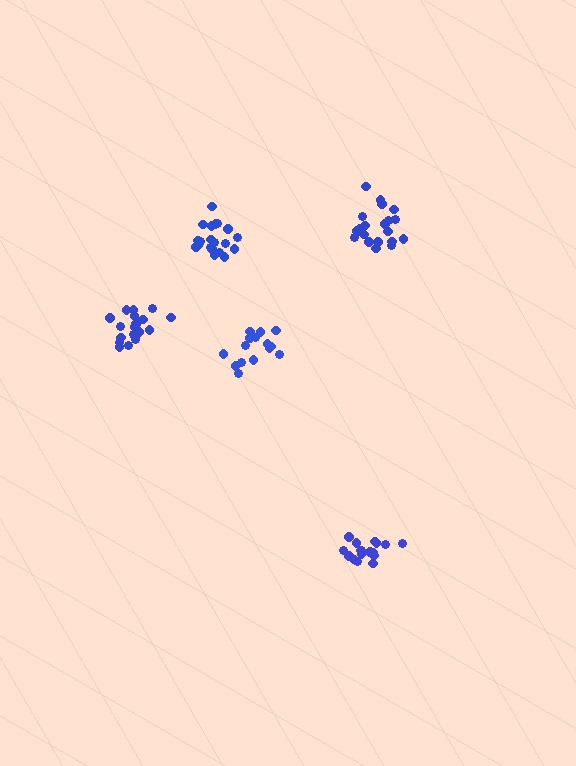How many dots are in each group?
Group 1: 20 dots, Group 2: 20 dots, Group 3: 15 dots, Group 4: 17 dots, Group 5: 20 dots (92 total).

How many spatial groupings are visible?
There are 5 spatial groupings.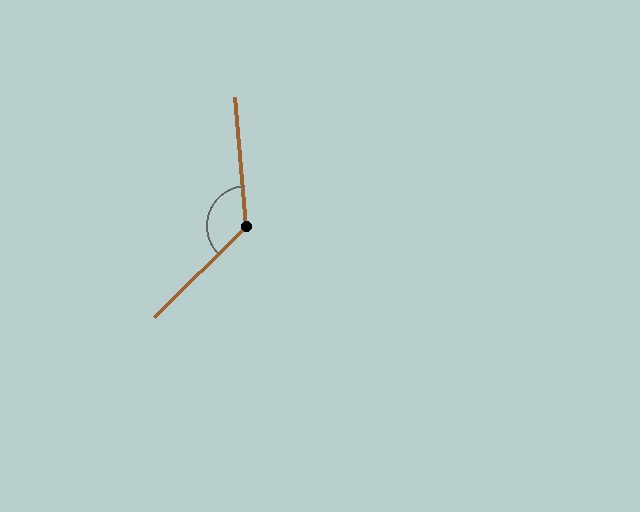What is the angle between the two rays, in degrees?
Approximately 129 degrees.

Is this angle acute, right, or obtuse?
It is obtuse.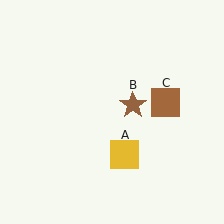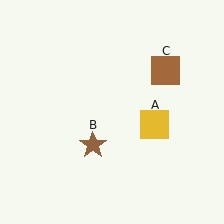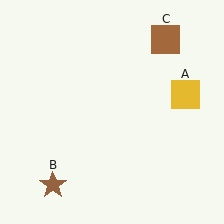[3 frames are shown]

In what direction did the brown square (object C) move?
The brown square (object C) moved up.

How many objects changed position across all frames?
3 objects changed position: yellow square (object A), brown star (object B), brown square (object C).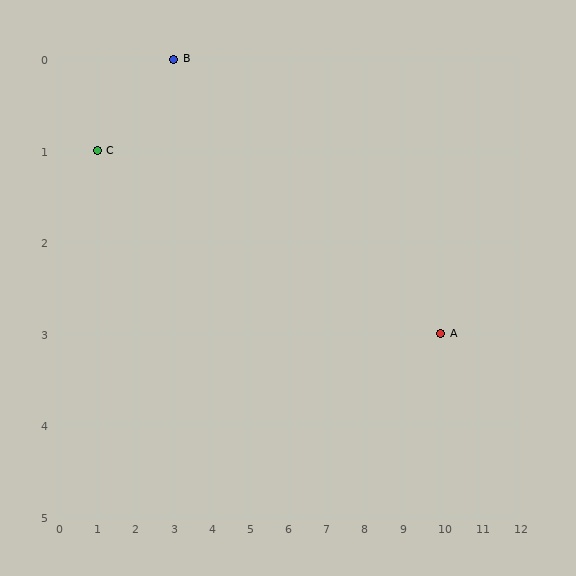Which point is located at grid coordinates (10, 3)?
Point A is at (10, 3).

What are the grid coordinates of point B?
Point B is at grid coordinates (3, 0).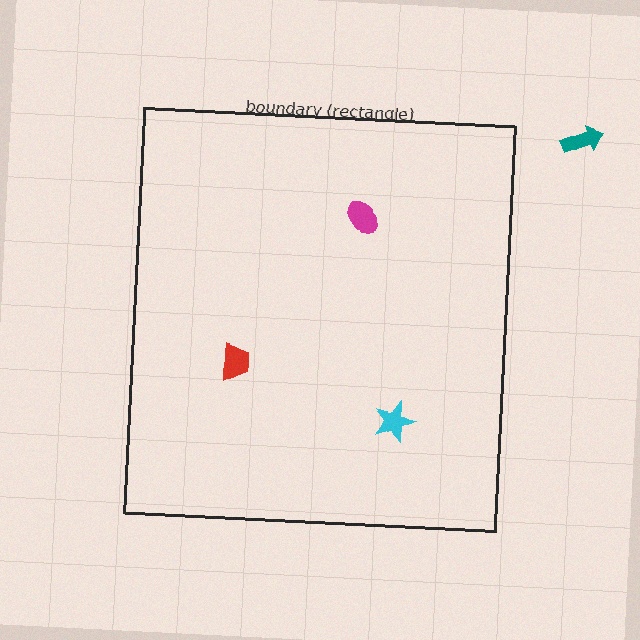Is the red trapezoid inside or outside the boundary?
Inside.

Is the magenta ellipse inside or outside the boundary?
Inside.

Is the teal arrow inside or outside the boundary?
Outside.